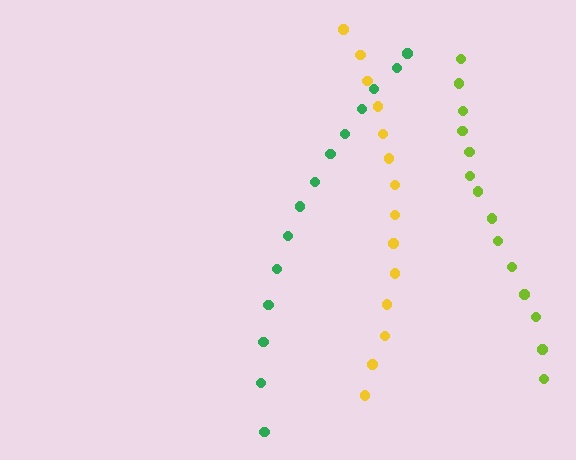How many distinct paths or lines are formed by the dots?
There are 3 distinct paths.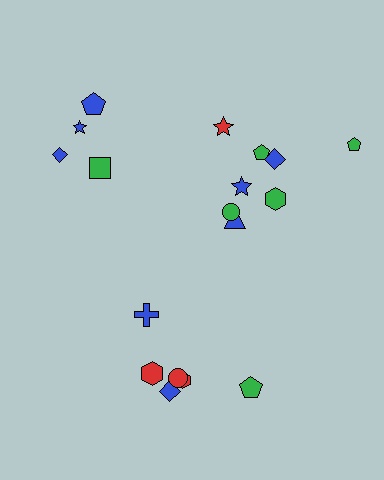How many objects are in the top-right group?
There are 8 objects.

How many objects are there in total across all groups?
There are 18 objects.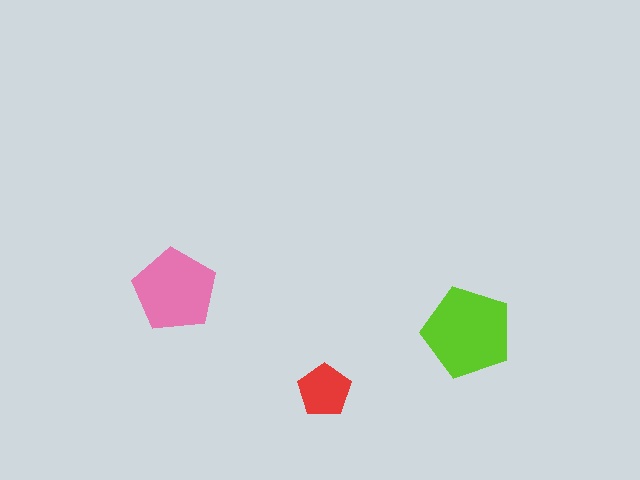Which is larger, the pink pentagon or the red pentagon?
The pink one.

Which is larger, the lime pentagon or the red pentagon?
The lime one.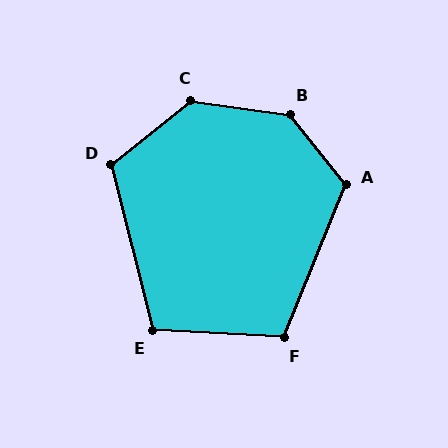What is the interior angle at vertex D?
Approximately 114 degrees (obtuse).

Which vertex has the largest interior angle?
B, at approximately 136 degrees.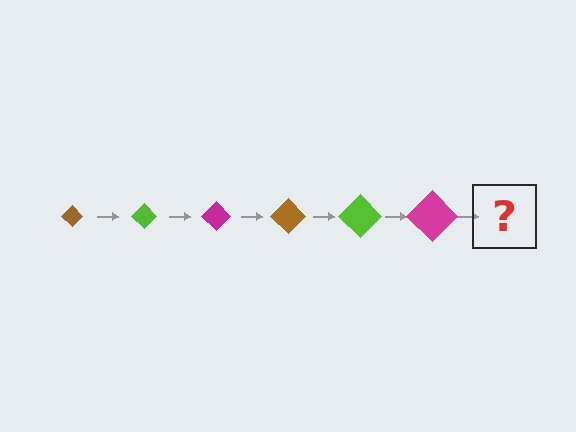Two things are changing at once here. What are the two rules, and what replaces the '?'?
The two rules are that the diamond grows larger each step and the color cycles through brown, lime, and magenta. The '?' should be a brown diamond, larger than the previous one.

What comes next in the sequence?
The next element should be a brown diamond, larger than the previous one.